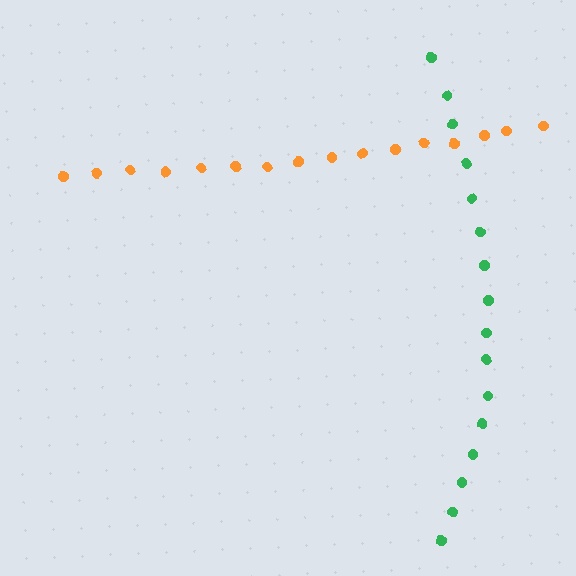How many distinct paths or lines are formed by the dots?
There are 2 distinct paths.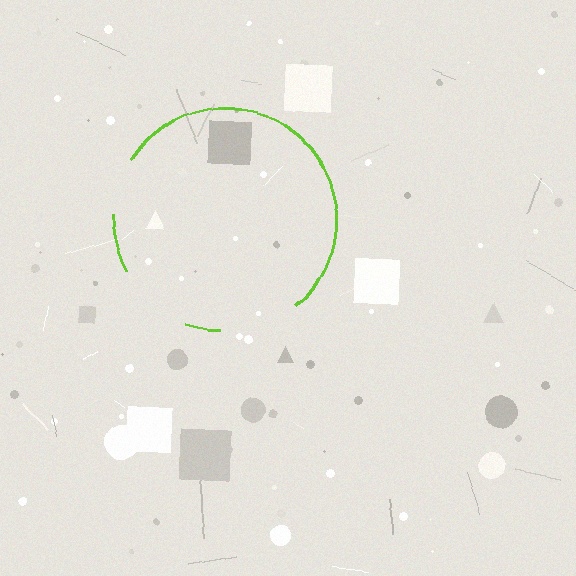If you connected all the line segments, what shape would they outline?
They would outline a circle.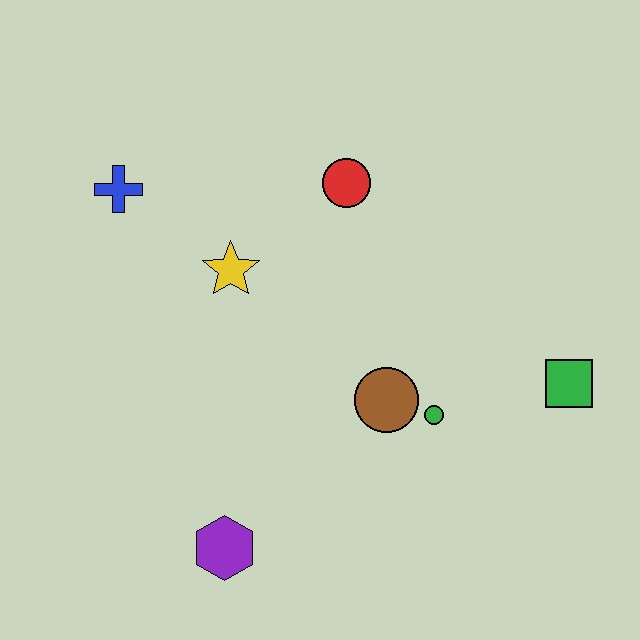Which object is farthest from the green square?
The blue cross is farthest from the green square.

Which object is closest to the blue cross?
The yellow star is closest to the blue cross.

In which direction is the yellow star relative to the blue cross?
The yellow star is to the right of the blue cross.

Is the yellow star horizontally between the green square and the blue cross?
Yes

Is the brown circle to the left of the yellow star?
No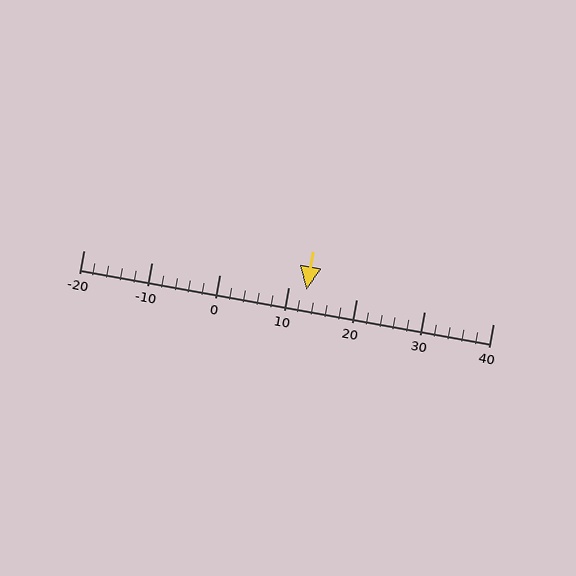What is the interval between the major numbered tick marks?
The major tick marks are spaced 10 units apart.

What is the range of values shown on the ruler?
The ruler shows values from -20 to 40.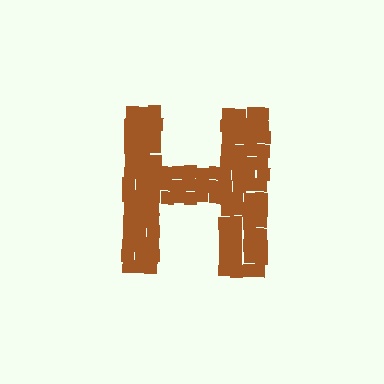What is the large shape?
The large shape is the letter H.